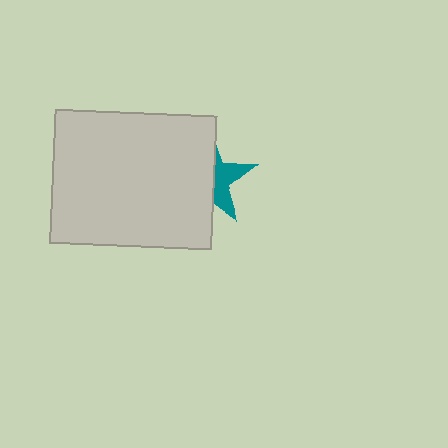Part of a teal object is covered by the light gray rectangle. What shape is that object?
It is a star.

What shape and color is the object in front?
The object in front is a light gray rectangle.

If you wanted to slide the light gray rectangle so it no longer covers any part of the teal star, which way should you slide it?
Slide it left — that is the most direct way to separate the two shapes.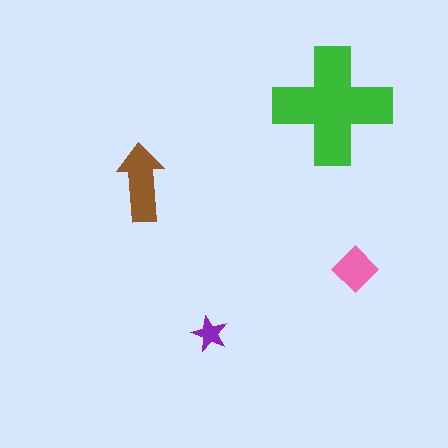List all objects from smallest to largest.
The purple star, the pink diamond, the brown arrow, the green cross.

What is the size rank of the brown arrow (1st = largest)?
2nd.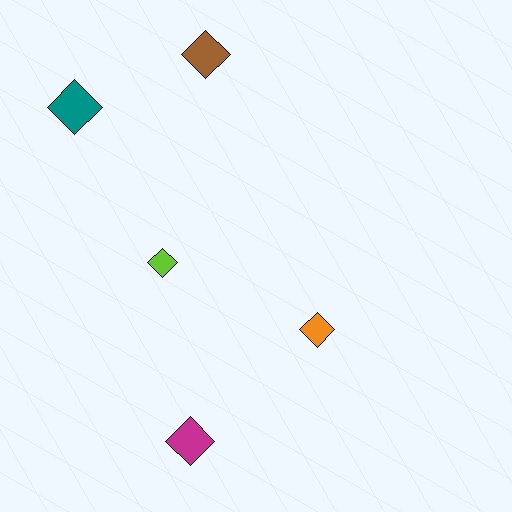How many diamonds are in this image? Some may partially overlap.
There are 5 diamonds.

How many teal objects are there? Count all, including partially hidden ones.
There is 1 teal object.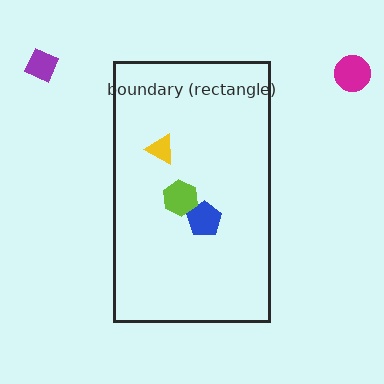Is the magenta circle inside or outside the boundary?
Outside.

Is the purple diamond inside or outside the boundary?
Outside.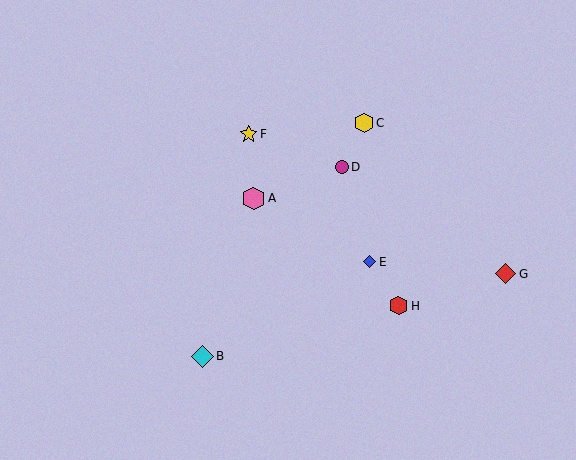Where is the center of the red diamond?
The center of the red diamond is at (506, 274).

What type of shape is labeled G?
Shape G is a red diamond.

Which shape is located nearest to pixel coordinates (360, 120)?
The yellow hexagon (labeled C) at (364, 123) is nearest to that location.